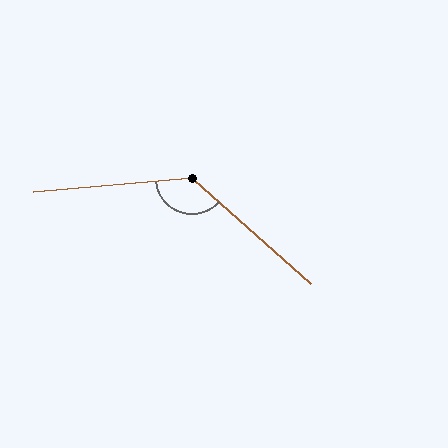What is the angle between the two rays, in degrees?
Approximately 133 degrees.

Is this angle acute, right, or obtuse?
It is obtuse.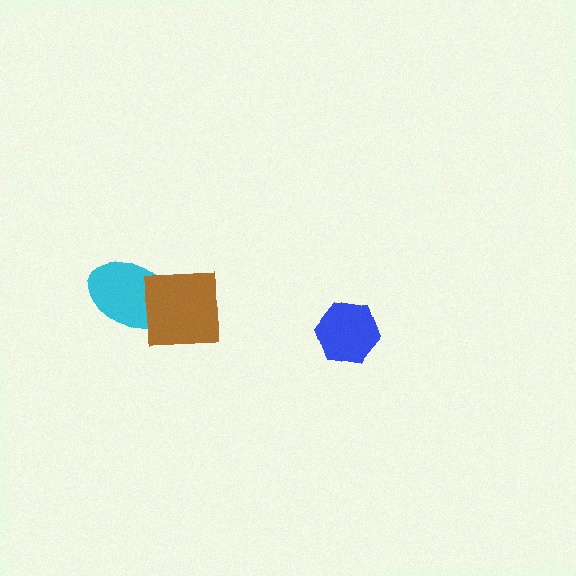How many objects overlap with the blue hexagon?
0 objects overlap with the blue hexagon.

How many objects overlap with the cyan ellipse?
1 object overlaps with the cyan ellipse.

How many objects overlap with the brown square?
1 object overlaps with the brown square.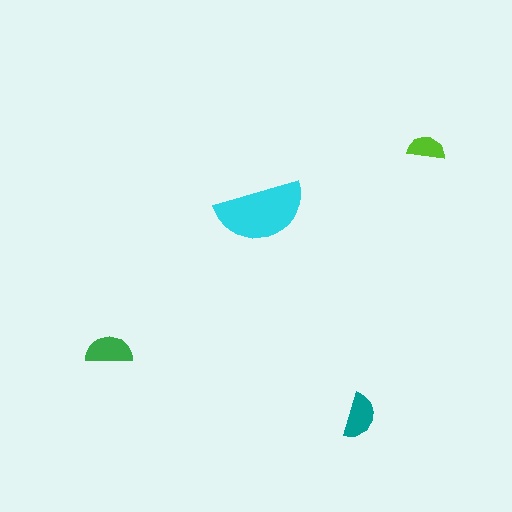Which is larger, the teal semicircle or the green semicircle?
The green one.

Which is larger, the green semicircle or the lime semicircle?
The green one.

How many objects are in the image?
There are 4 objects in the image.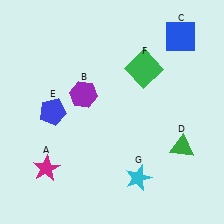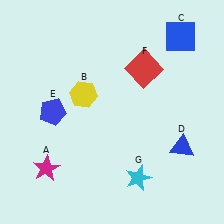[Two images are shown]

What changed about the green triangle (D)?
In Image 1, D is green. In Image 2, it changed to blue.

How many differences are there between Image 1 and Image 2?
There are 3 differences between the two images.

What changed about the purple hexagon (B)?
In Image 1, B is purple. In Image 2, it changed to yellow.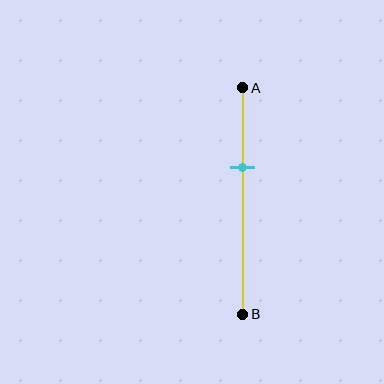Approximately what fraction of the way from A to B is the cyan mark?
The cyan mark is approximately 35% of the way from A to B.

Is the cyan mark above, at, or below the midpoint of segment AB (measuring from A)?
The cyan mark is above the midpoint of segment AB.